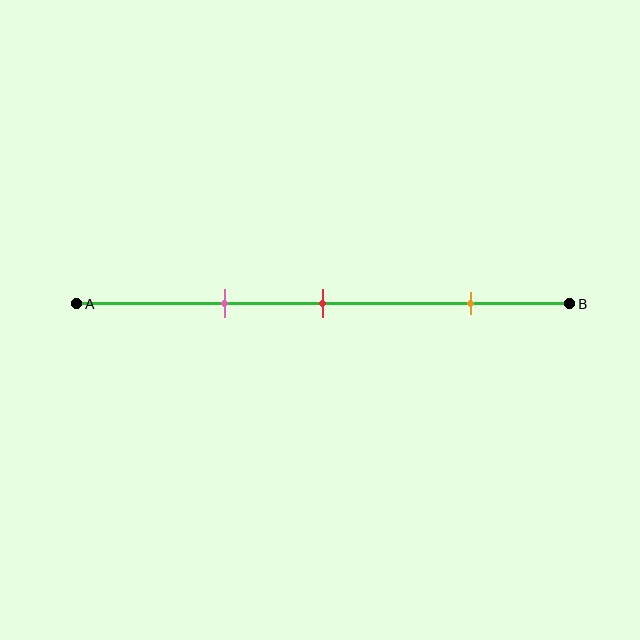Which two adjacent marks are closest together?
The pink and red marks are the closest adjacent pair.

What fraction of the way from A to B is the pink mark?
The pink mark is approximately 30% (0.3) of the way from A to B.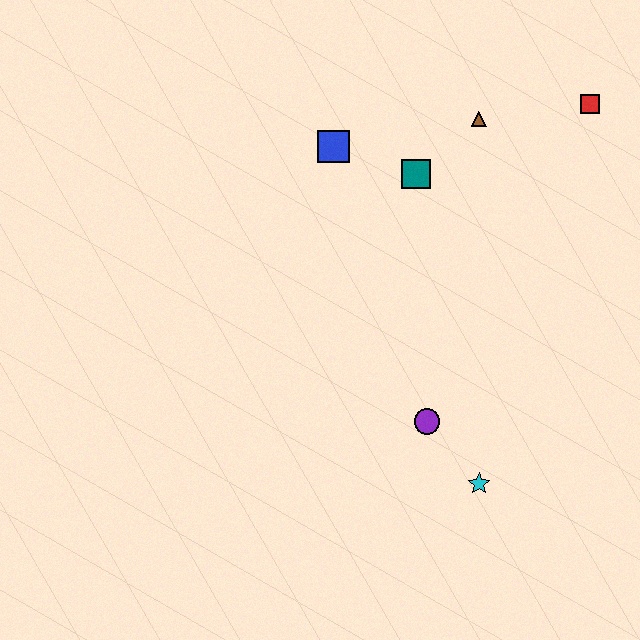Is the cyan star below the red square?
Yes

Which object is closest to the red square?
The brown triangle is closest to the red square.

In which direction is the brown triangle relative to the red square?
The brown triangle is to the left of the red square.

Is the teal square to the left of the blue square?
No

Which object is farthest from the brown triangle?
The cyan star is farthest from the brown triangle.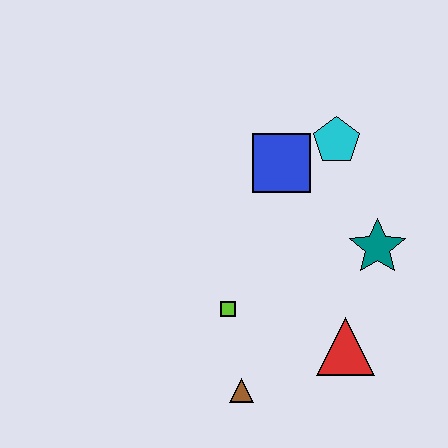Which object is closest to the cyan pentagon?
The blue square is closest to the cyan pentagon.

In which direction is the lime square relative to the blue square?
The lime square is below the blue square.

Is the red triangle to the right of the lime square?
Yes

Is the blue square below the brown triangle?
No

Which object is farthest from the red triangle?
The cyan pentagon is farthest from the red triangle.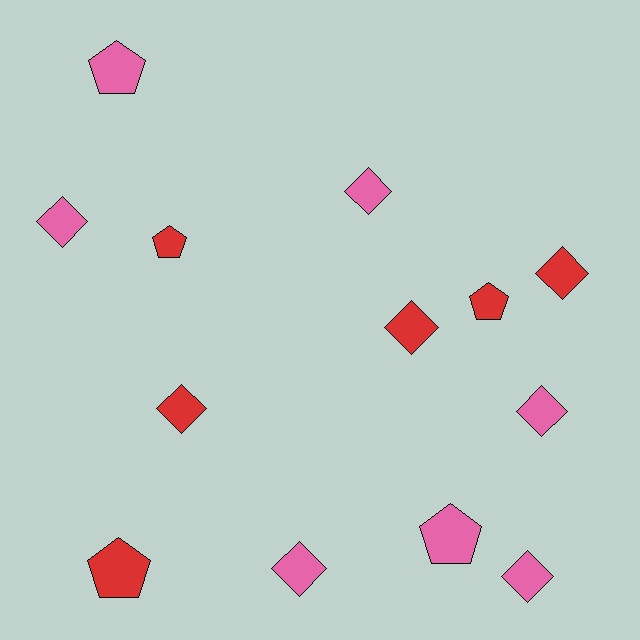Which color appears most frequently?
Pink, with 7 objects.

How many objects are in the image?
There are 13 objects.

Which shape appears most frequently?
Diamond, with 8 objects.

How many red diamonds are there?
There are 3 red diamonds.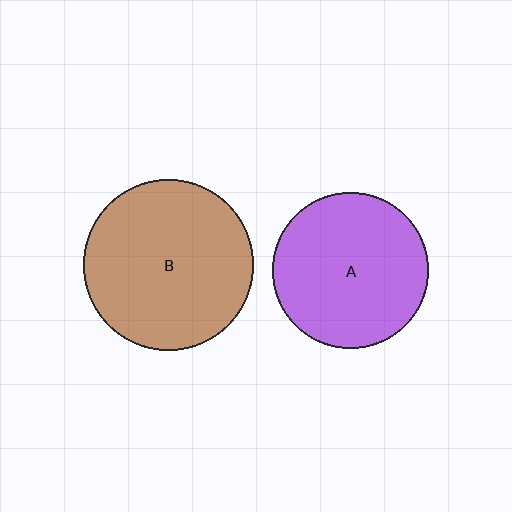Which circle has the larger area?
Circle B (brown).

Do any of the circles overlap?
No, none of the circles overlap.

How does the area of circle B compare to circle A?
Approximately 1.2 times.